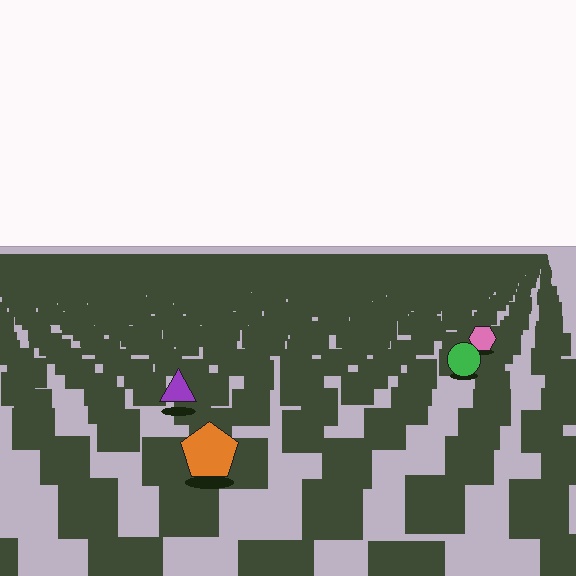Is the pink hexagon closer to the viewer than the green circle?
No. The green circle is closer — you can tell from the texture gradient: the ground texture is coarser near it.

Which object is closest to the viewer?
The orange pentagon is closest. The texture marks near it are larger and more spread out.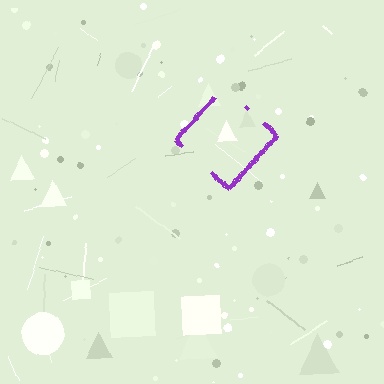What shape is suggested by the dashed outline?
The dashed outline suggests a diamond.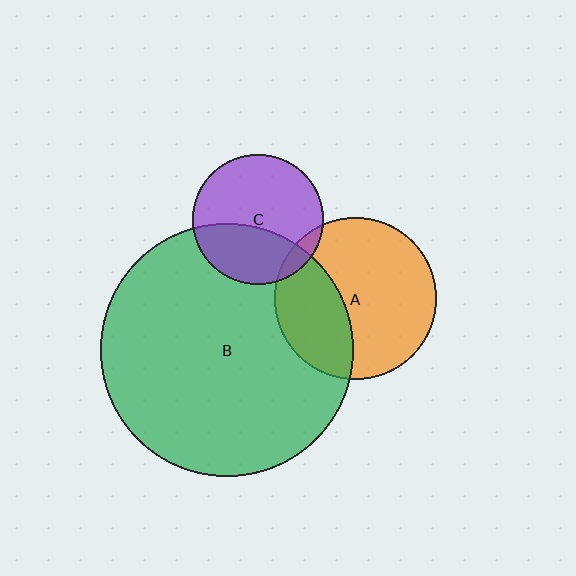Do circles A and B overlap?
Yes.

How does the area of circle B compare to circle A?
Approximately 2.4 times.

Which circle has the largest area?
Circle B (green).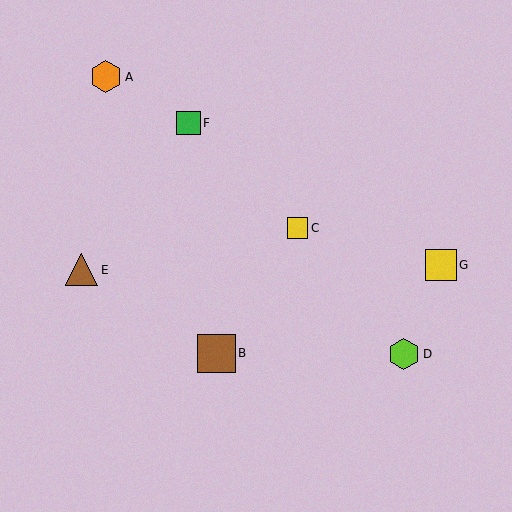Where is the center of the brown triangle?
The center of the brown triangle is at (81, 270).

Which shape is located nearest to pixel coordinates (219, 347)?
The brown square (labeled B) at (216, 353) is nearest to that location.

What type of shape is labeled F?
Shape F is a green square.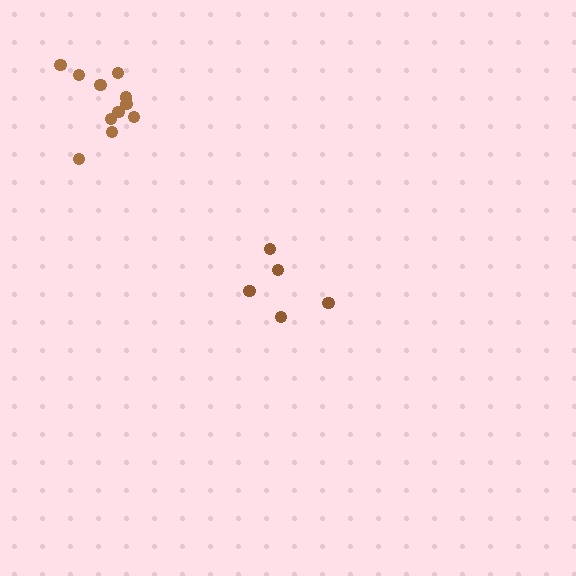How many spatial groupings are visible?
There are 2 spatial groupings.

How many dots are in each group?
Group 1: 11 dots, Group 2: 5 dots (16 total).